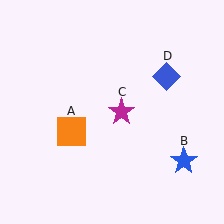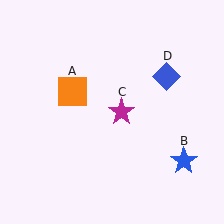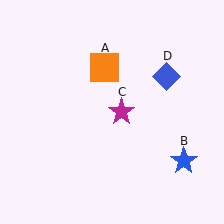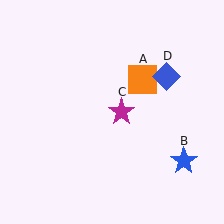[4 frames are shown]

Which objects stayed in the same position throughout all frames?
Blue star (object B) and magenta star (object C) and blue diamond (object D) remained stationary.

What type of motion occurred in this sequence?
The orange square (object A) rotated clockwise around the center of the scene.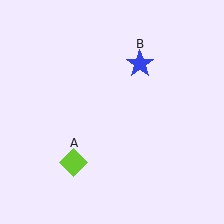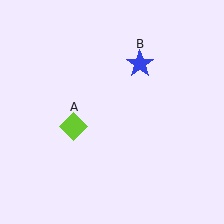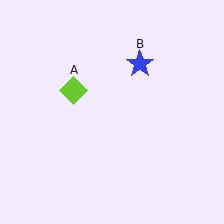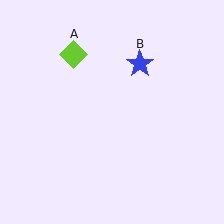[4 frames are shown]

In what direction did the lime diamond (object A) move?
The lime diamond (object A) moved up.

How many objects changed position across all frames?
1 object changed position: lime diamond (object A).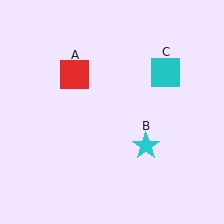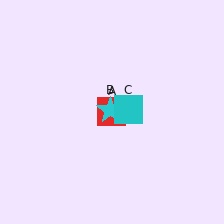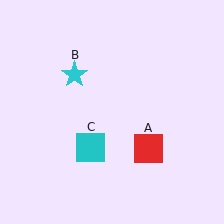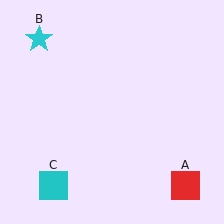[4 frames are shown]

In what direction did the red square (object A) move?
The red square (object A) moved down and to the right.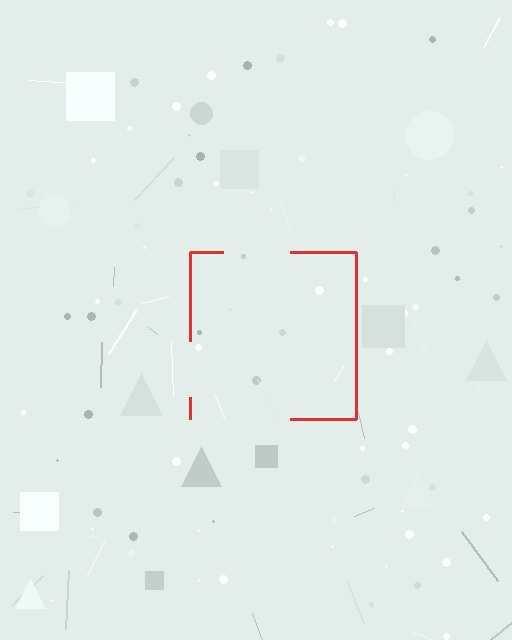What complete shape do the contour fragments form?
The contour fragments form a square.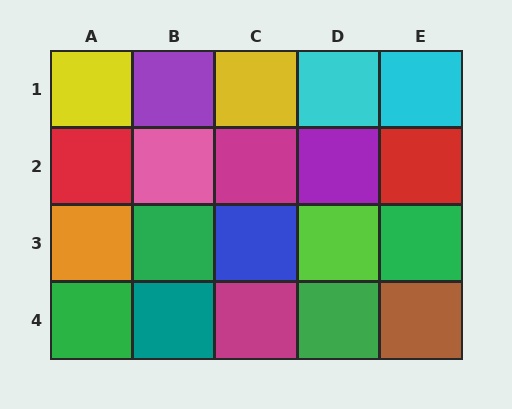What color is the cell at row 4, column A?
Green.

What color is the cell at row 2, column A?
Red.